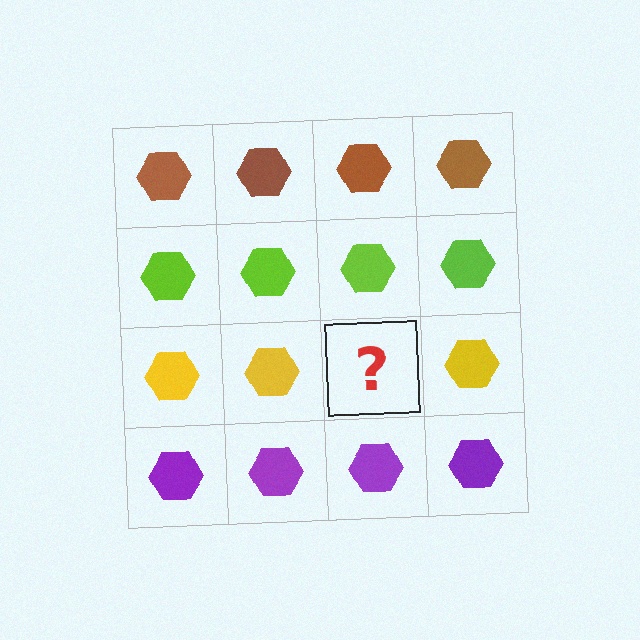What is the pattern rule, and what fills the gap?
The rule is that each row has a consistent color. The gap should be filled with a yellow hexagon.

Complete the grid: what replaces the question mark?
The question mark should be replaced with a yellow hexagon.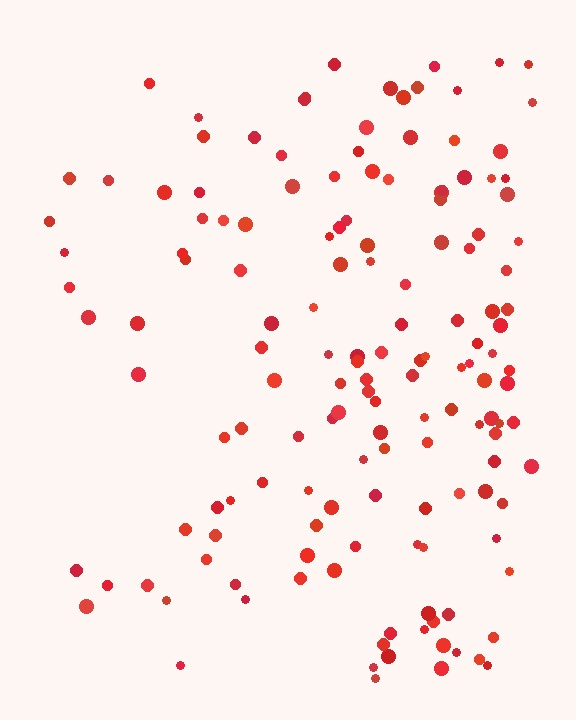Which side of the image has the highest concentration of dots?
The right.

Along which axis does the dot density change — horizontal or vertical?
Horizontal.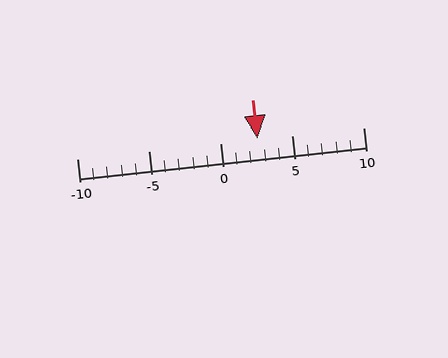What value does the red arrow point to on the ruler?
The red arrow points to approximately 3.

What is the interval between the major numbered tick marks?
The major tick marks are spaced 5 units apart.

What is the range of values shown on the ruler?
The ruler shows values from -10 to 10.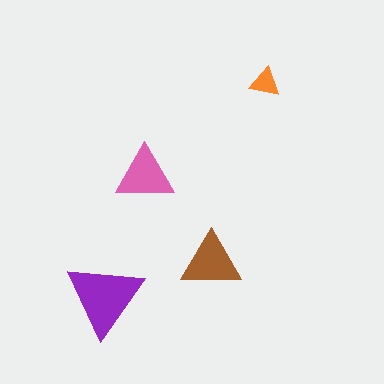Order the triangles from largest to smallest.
the purple one, the brown one, the pink one, the orange one.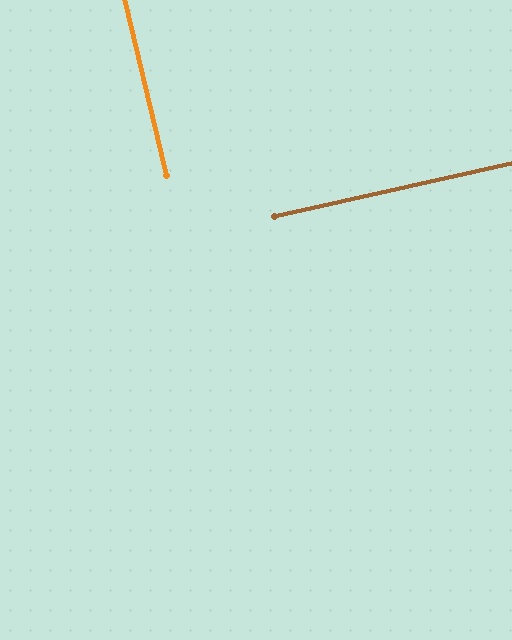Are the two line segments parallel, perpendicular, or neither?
Perpendicular — they meet at approximately 89°.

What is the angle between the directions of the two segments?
Approximately 89 degrees.